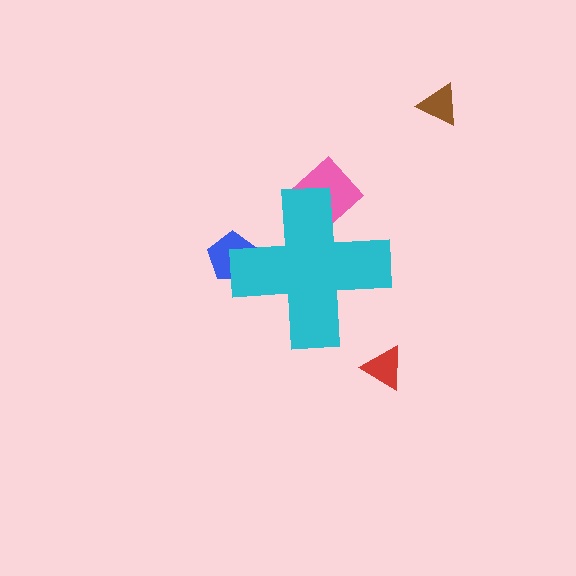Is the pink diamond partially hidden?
Yes, the pink diamond is partially hidden behind the cyan cross.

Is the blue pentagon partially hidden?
Yes, the blue pentagon is partially hidden behind the cyan cross.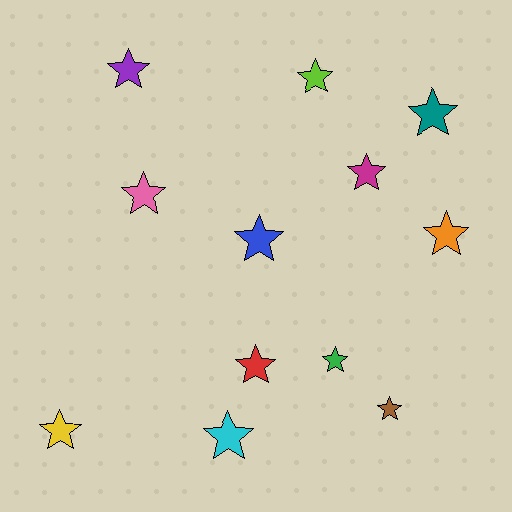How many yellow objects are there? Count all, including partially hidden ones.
There is 1 yellow object.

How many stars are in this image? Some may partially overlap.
There are 12 stars.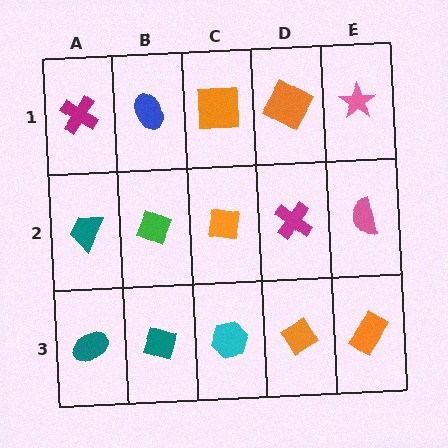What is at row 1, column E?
A pink star.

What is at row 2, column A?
A teal trapezoid.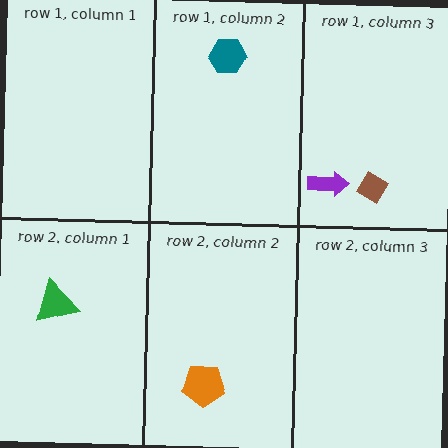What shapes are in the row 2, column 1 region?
The green triangle.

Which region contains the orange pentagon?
The row 2, column 2 region.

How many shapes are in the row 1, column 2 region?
1.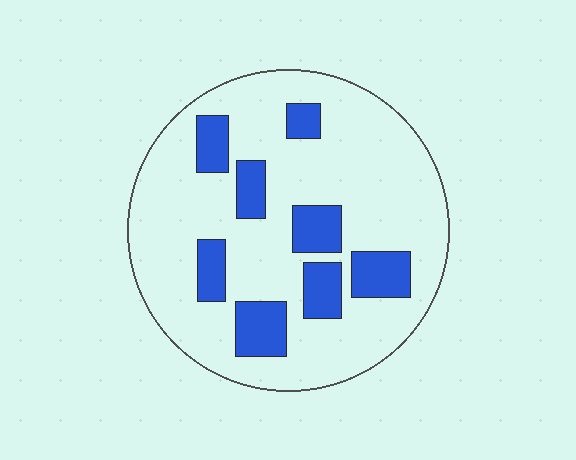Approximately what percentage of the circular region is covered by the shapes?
Approximately 20%.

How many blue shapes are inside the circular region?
8.